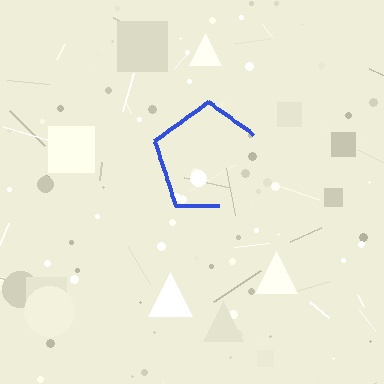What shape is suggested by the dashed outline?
The dashed outline suggests a pentagon.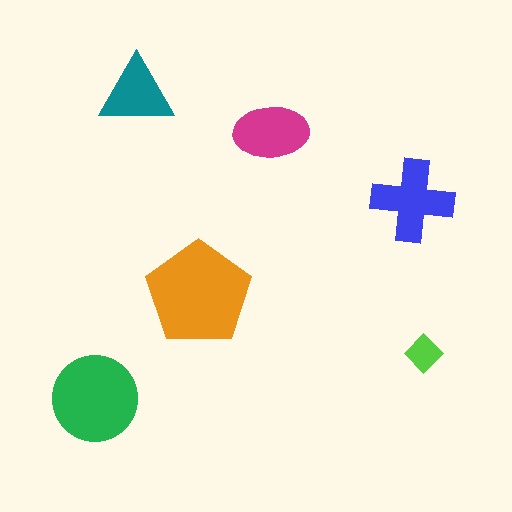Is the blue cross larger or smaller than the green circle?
Smaller.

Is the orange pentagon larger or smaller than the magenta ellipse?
Larger.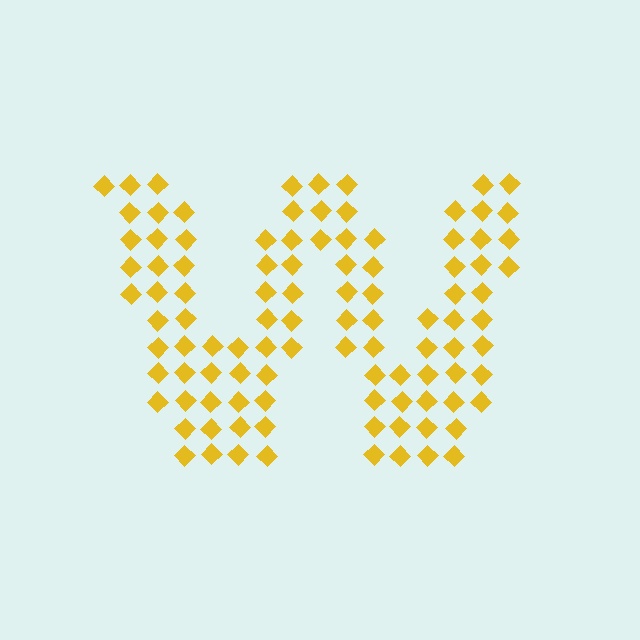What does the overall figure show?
The overall figure shows the letter W.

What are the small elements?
The small elements are diamonds.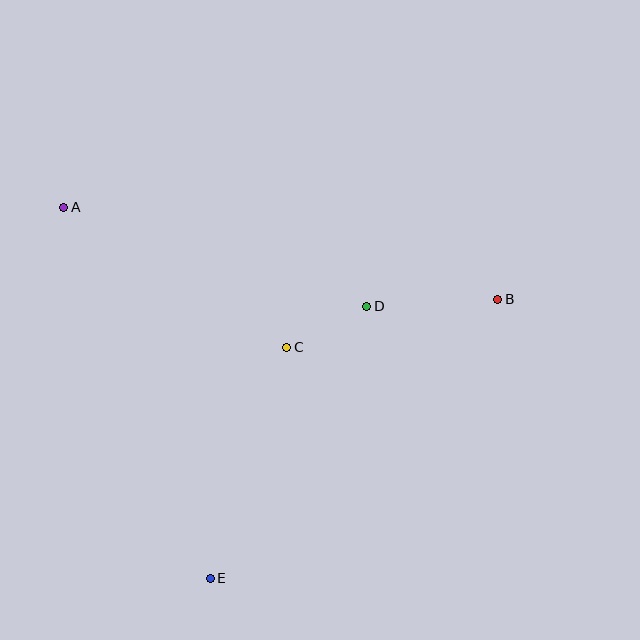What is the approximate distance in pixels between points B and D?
The distance between B and D is approximately 131 pixels.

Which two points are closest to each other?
Points C and D are closest to each other.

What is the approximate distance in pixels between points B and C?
The distance between B and C is approximately 216 pixels.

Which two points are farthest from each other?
Points A and B are farthest from each other.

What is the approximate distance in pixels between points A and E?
The distance between A and E is approximately 399 pixels.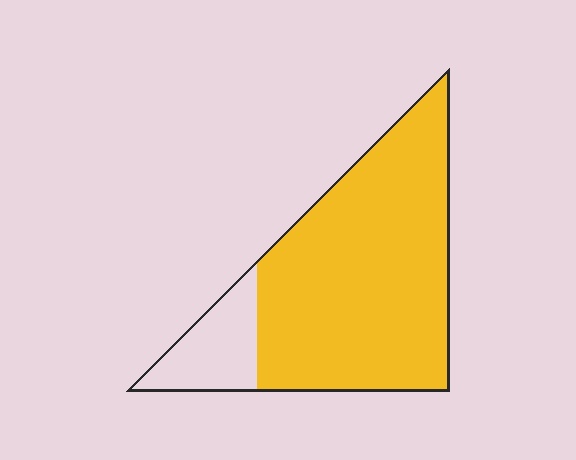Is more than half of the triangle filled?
Yes.